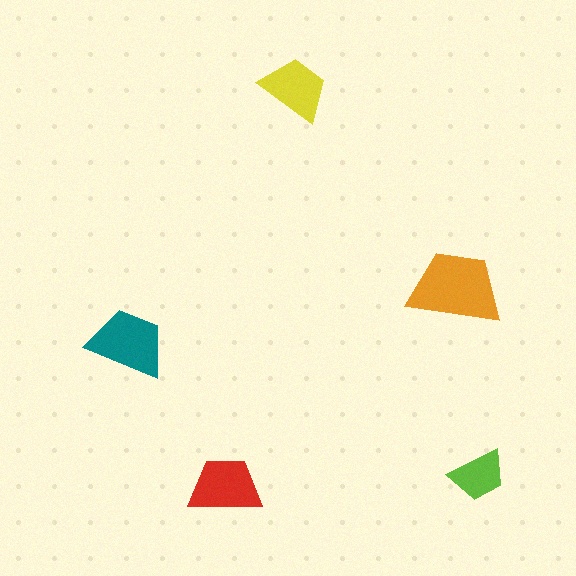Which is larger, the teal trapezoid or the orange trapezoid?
The orange one.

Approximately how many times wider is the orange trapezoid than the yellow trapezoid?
About 1.5 times wider.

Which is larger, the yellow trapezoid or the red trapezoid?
The red one.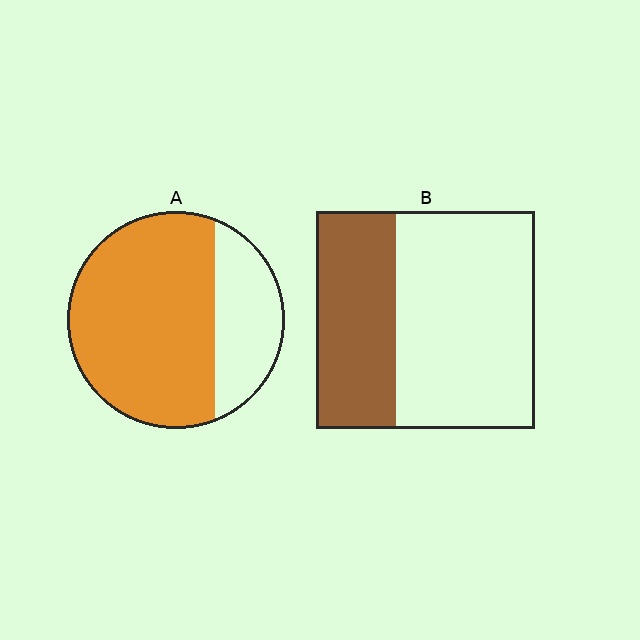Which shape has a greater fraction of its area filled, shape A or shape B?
Shape A.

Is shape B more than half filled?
No.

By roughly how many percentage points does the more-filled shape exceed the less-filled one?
By roughly 35 percentage points (A over B).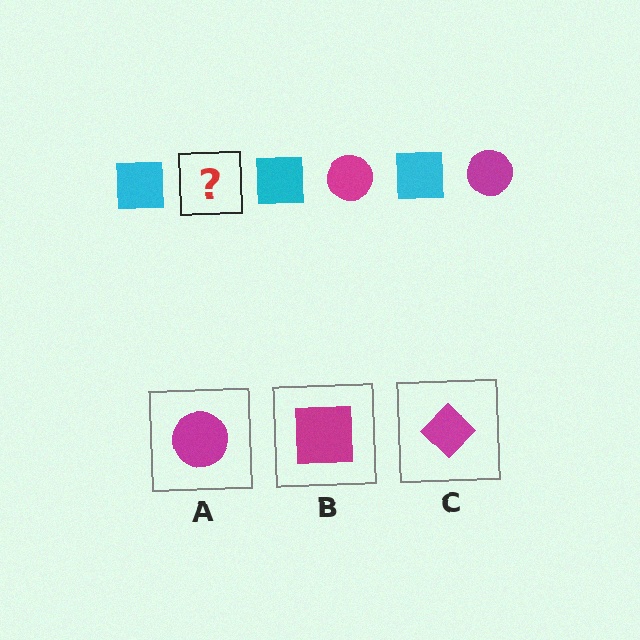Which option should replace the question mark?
Option A.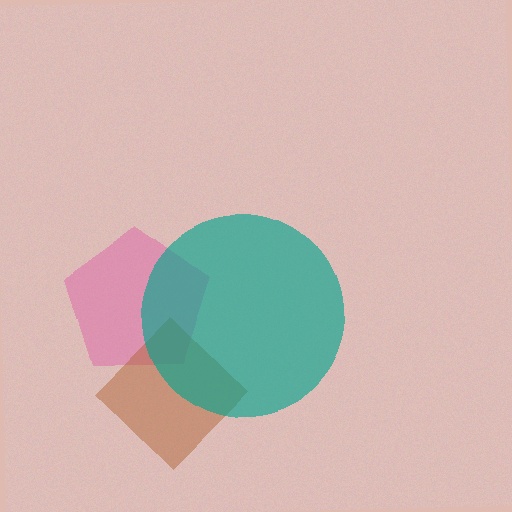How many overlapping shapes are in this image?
There are 3 overlapping shapes in the image.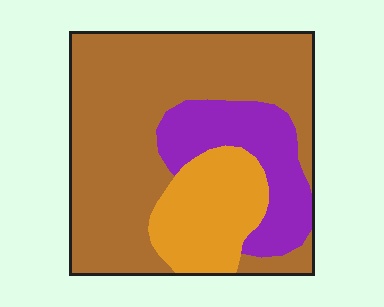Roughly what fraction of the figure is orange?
Orange covers 19% of the figure.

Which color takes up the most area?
Brown, at roughly 60%.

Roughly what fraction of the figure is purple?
Purple covers around 20% of the figure.